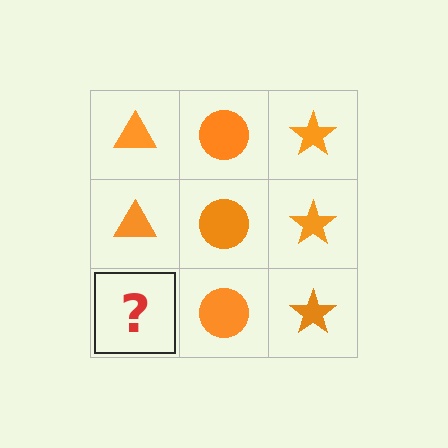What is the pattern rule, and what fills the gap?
The rule is that each column has a consistent shape. The gap should be filled with an orange triangle.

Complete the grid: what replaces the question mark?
The question mark should be replaced with an orange triangle.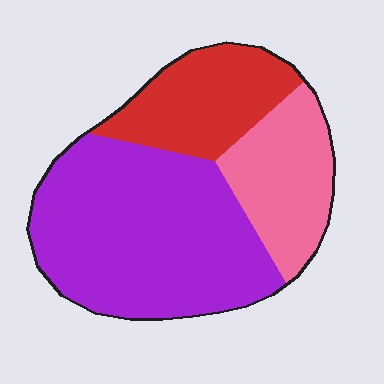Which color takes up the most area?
Purple, at roughly 55%.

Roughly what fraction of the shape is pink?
Pink covers about 20% of the shape.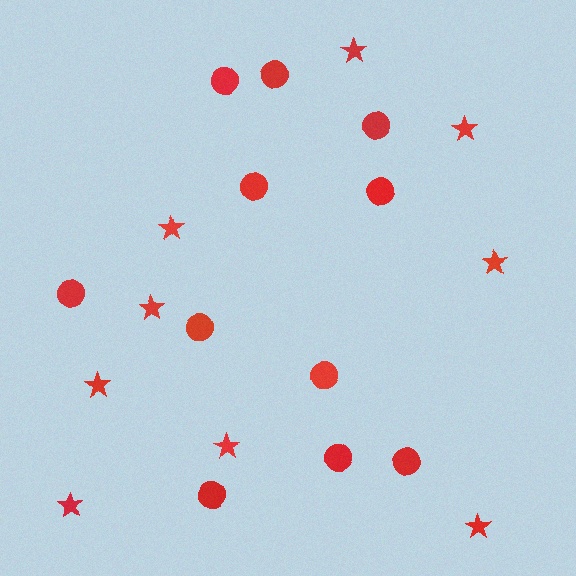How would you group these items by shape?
There are 2 groups: one group of stars (9) and one group of circles (11).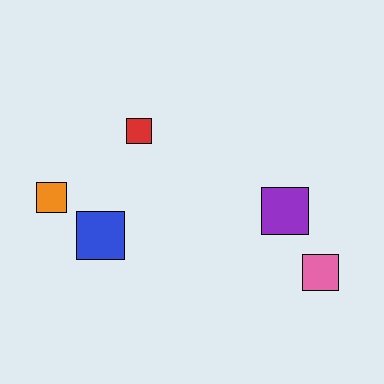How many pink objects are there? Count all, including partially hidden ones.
There is 1 pink object.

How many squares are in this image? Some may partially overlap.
There are 5 squares.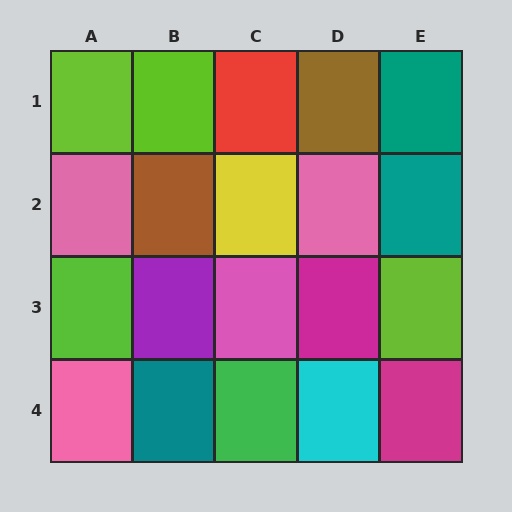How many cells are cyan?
1 cell is cyan.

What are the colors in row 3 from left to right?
Lime, purple, pink, magenta, lime.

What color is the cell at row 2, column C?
Yellow.